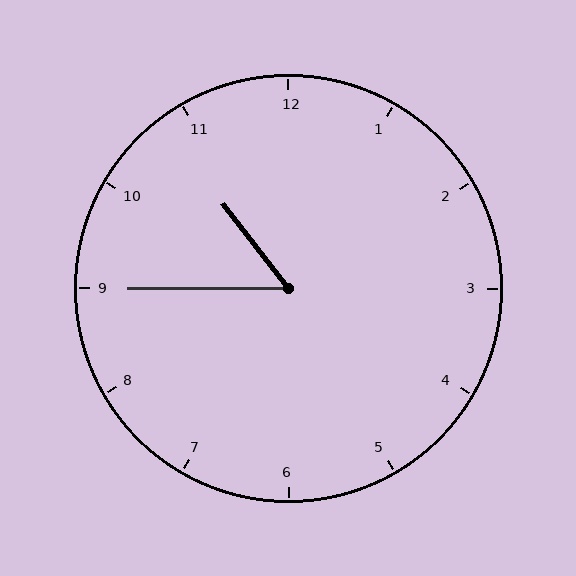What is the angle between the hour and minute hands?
Approximately 52 degrees.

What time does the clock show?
10:45.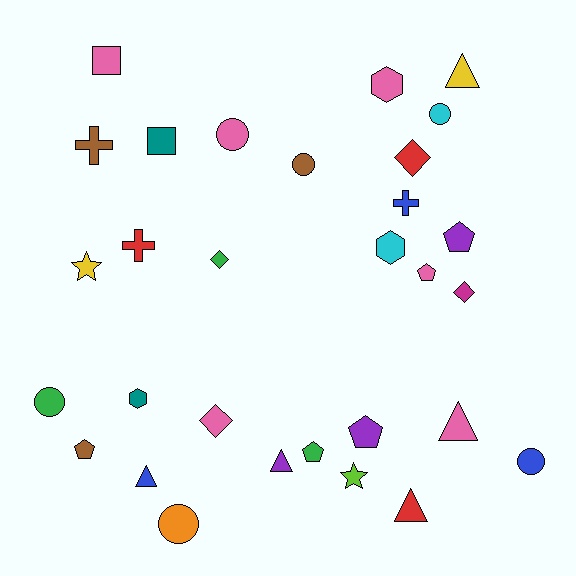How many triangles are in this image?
There are 5 triangles.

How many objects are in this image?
There are 30 objects.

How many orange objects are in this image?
There is 1 orange object.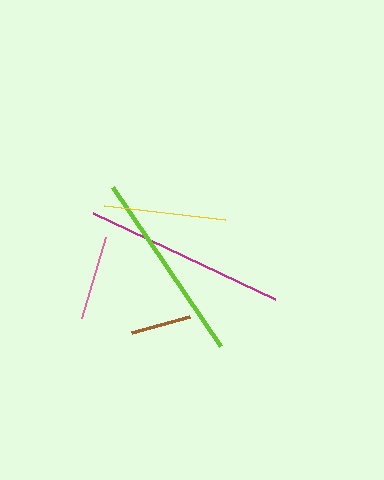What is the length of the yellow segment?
The yellow segment is approximately 122 pixels long.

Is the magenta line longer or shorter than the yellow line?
The magenta line is longer than the yellow line.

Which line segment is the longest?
The magenta line is the longest at approximately 201 pixels.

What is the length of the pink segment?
The pink segment is approximately 84 pixels long.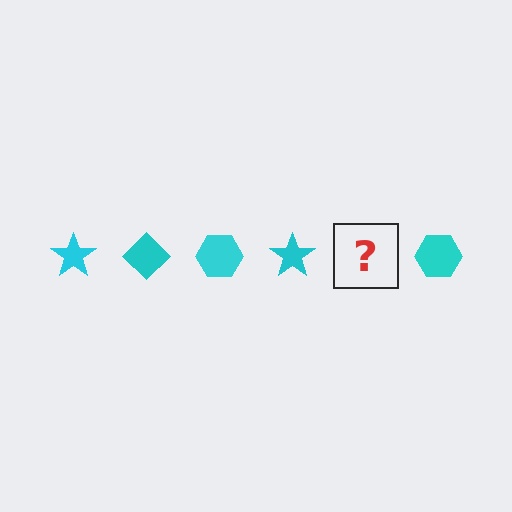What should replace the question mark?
The question mark should be replaced with a cyan diamond.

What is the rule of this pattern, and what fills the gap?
The rule is that the pattern cycles through star, diamond, hexagon shapes in cyan. The gap should be filled with a cyan diamond.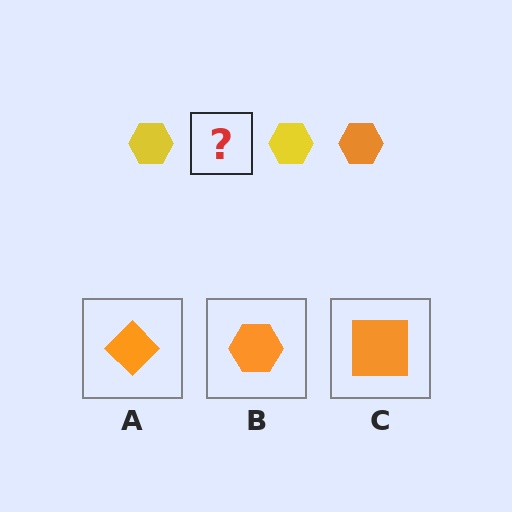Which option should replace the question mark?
Option B.